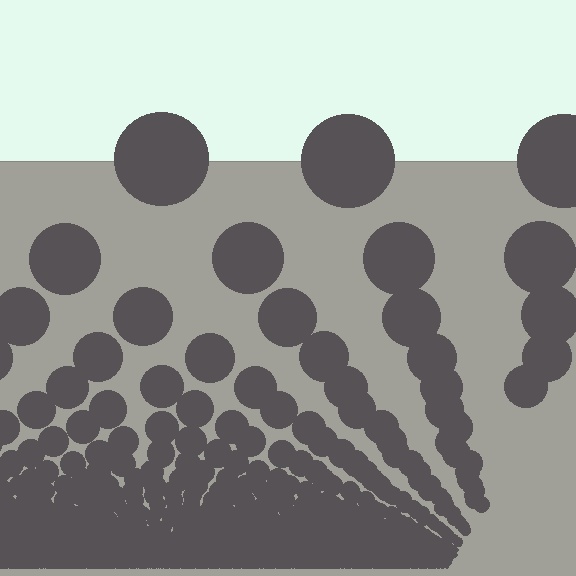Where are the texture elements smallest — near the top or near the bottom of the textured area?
Near the bottom.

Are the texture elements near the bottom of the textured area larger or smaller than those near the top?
Smaller. The gradient is inverted — elements near the bottom are smaller and denser.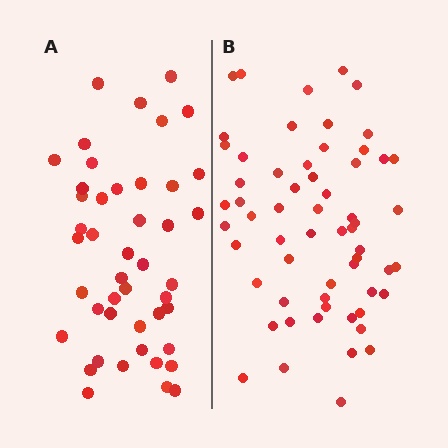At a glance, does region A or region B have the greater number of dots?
Region B (the right region) has more dots.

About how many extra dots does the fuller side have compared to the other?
Region B has approximately 15 more dots than region A.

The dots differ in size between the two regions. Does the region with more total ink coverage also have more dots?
No. Region A has more total ink coverage because its dots are larger, but region B actually contains more individual dots. Total area can be misleading — the number of items is what matters here.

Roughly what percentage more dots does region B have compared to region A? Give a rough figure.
About 35% more.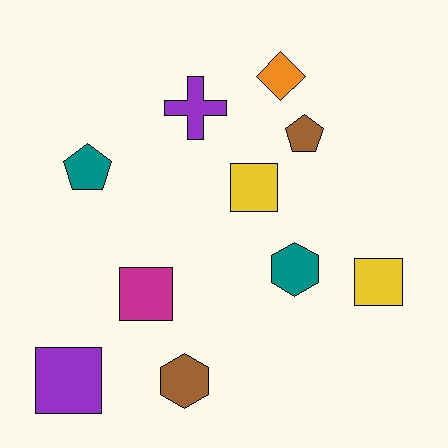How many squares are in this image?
There are 4 squares.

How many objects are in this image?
There are 10 objects.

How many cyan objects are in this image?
There are no cyan objects.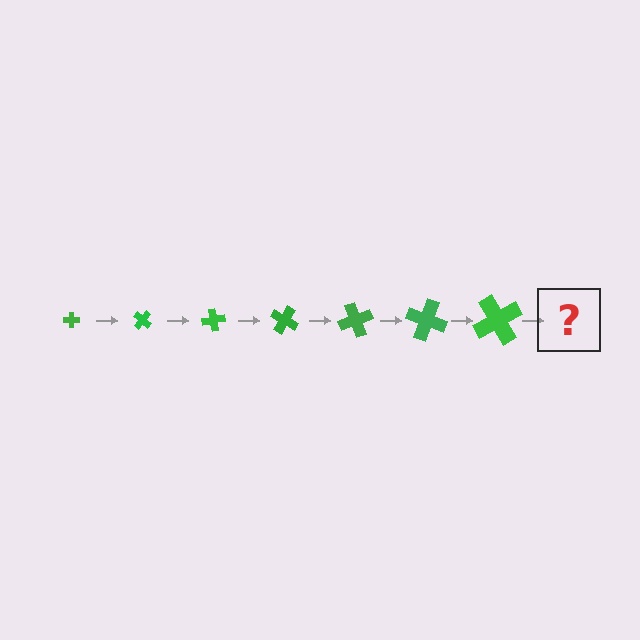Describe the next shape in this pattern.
It should be a cross, larger than the previous one and rotated 280 degrees from the start.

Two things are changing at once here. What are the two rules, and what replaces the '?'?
The two rules are that the cross grows larger each step and it rotates 40 degrees each step. The '?' should be a cross, larger than the previous one and rotated 280 degrees from the start.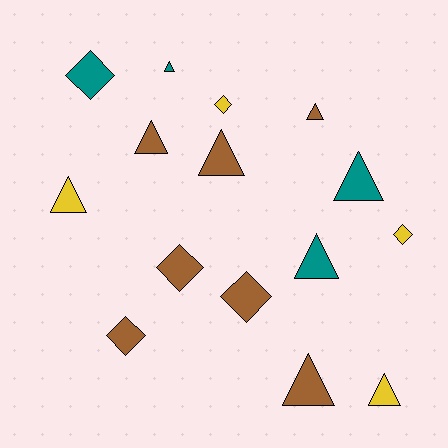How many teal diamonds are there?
There is 1 teal diamond.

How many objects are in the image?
There are 15 objects.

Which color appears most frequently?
Brown, with 7 objects.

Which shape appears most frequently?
Triangle, with 9 objects.